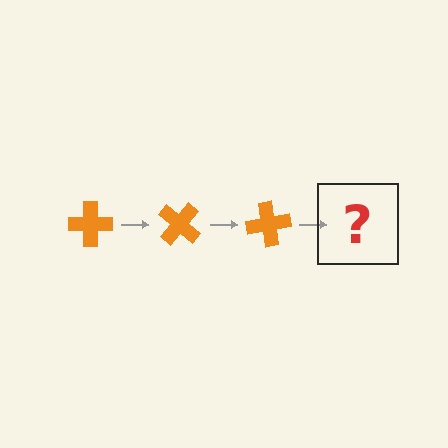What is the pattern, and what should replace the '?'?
The pattern is that the cross rotates 40 degrees each step. The '?' should be an orange cross rotated 120 degrees.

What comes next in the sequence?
The next element should be an orange cross rotated 120 degrees.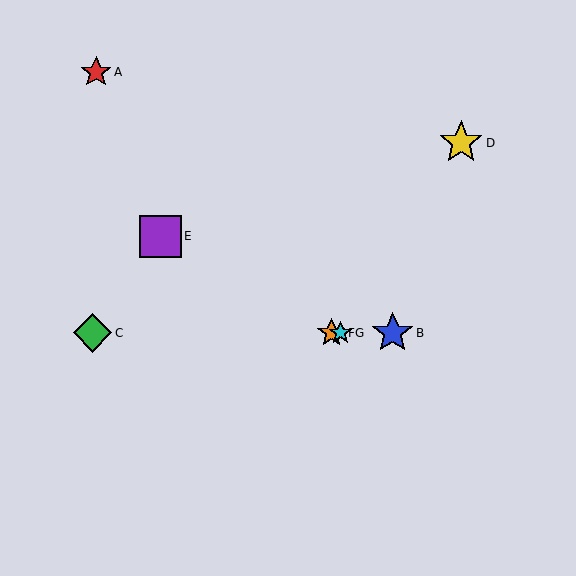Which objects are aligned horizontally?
Objects B, C, F, G are aligned horizontally.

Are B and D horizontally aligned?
No, B is at y≈333 and D is at y≈143.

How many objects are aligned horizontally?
4 objects (B, C, F, G) are aligned horizontally.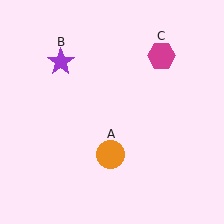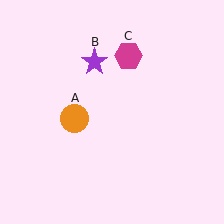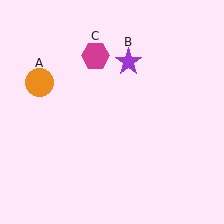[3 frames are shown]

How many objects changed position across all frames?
3 objects changed position: orange circle (object A), purple star (object B), magenta hexagon (object C).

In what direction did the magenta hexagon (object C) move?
The magenta hexagon (object C) moved left.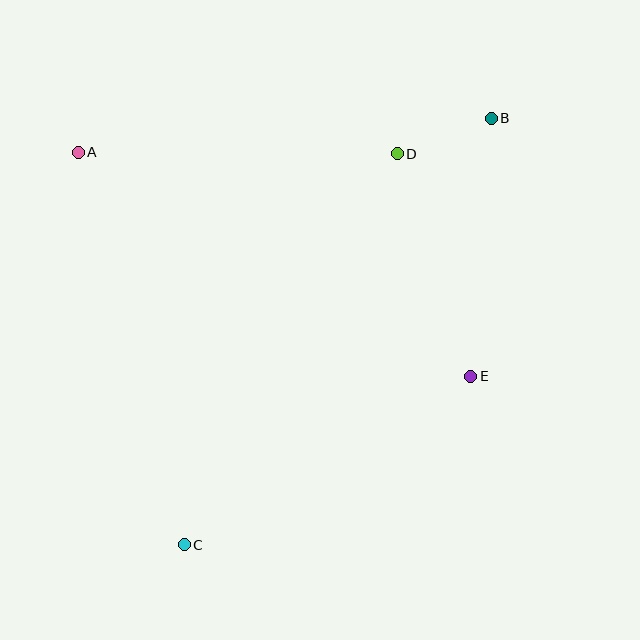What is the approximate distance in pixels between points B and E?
The distance between B and E is approximately 259 pixels.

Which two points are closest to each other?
Points B and D are closest to each other.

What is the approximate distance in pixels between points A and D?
The distance between A and D is approximately 319 pixels.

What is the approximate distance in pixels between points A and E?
The distance between A and E is approximately 452 pixels.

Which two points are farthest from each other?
Points B and C are farthest from each other.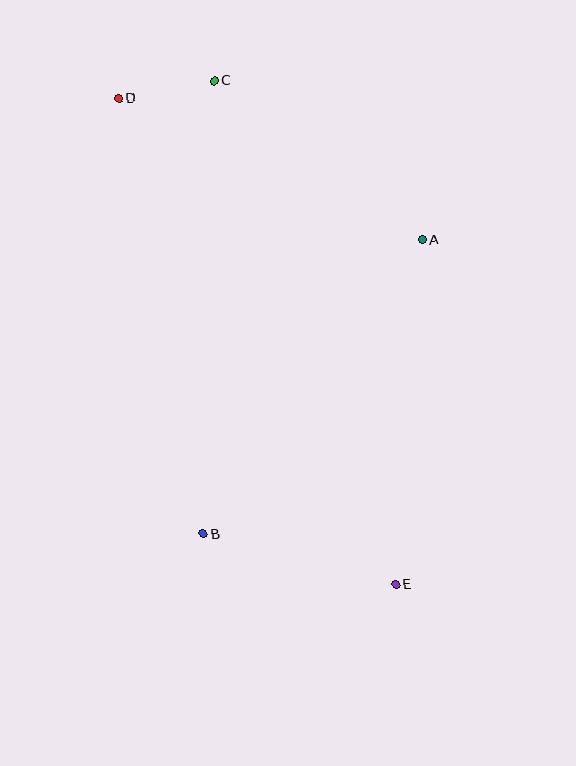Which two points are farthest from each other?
Points D and E are farthest from each other.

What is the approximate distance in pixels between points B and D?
The distance between B and D is approximately 444 pixels.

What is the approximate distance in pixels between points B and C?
The distance between B and C is approximately 453 pixels.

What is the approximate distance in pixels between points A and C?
The distance between A and C is approximately 262 pixels.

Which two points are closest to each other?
Points C and D are closest to each other.